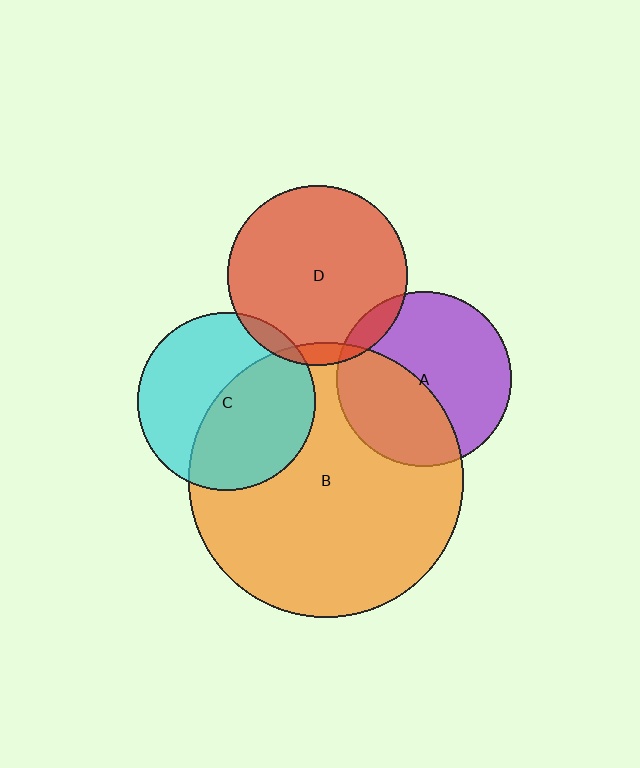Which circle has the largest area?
Circle B (orange).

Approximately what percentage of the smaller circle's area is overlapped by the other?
Approximately 5%.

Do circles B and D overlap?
Yes.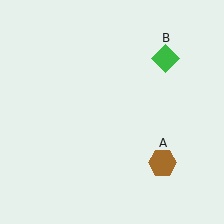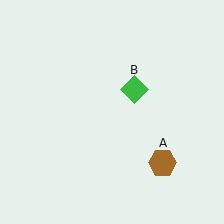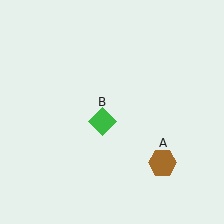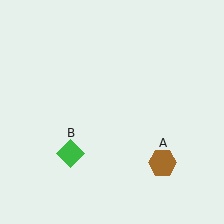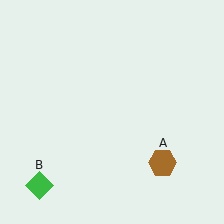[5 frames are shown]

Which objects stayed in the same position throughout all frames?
Brown hexagon (object A) remained stationary.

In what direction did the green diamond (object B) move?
The green diamond (object B) moved down and to the left.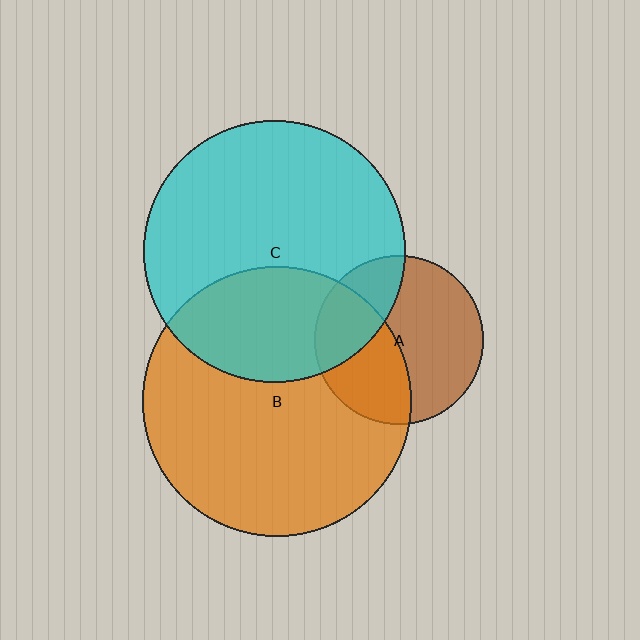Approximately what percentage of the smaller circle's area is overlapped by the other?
Approximately 40%.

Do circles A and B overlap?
Yes.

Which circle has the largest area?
Circle B (orange).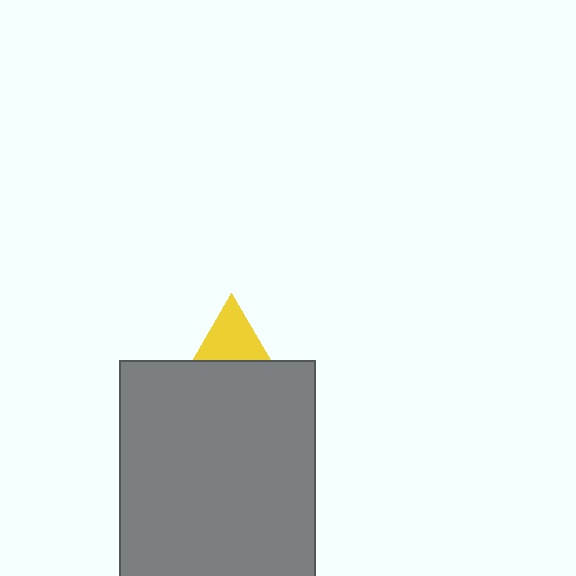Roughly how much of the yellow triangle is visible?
A small part of it is visible (roughly 33%).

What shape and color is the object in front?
The object in front is a gray rectangle.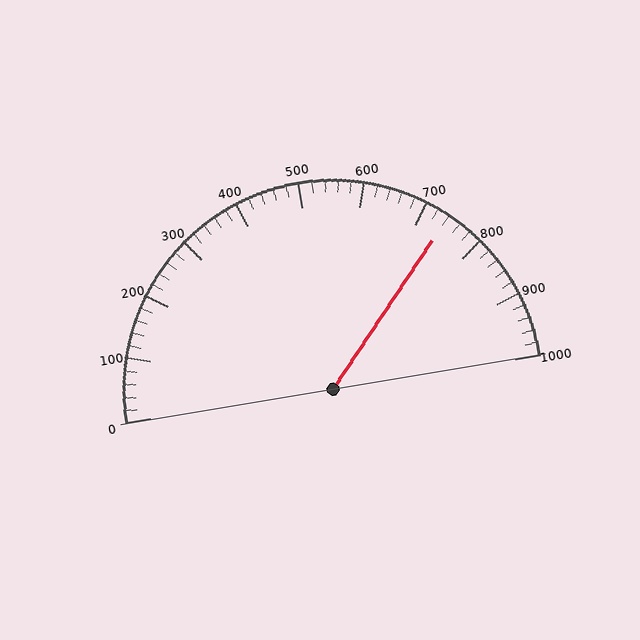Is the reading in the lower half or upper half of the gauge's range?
The reading is in the upper half of the range (0 to 1000).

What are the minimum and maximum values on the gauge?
The gauge ranges from 0 to 1000.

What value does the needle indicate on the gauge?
The needle indicates approximately 740.